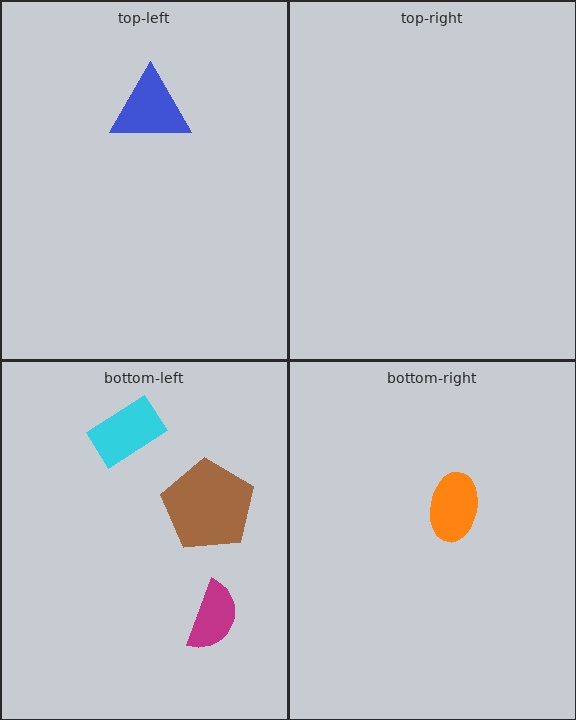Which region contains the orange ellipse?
The bottom-right region.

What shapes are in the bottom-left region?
The magenta semicircle, the cyan rectangle, the brown pentagon.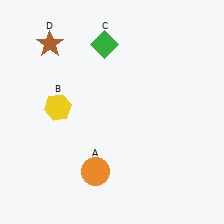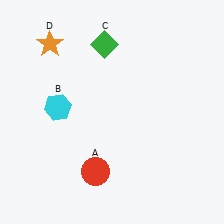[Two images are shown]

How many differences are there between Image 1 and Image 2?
There are 3 differences between the two images.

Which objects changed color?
A changed from orange to red. B changed from yellow to cyan. D changed from brown to orange.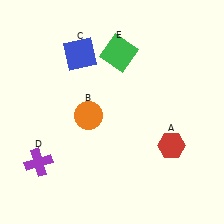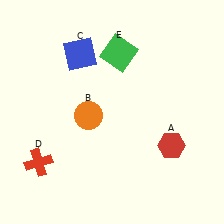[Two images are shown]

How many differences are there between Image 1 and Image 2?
There is 1 difference between the two images.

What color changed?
The cross (D) changed from purple in Image 1 to red in Image 2.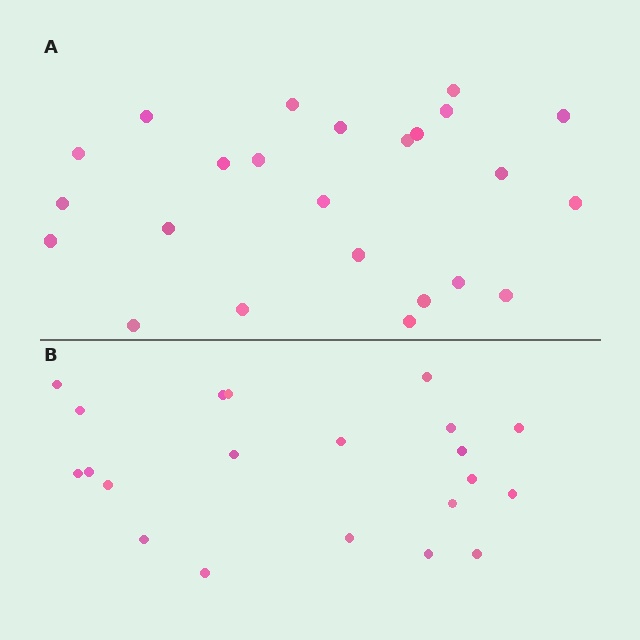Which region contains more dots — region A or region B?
Region A (the top region) has more dots.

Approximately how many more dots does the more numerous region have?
Region A has just a few more — roughly 2 or 3 more dots than region B.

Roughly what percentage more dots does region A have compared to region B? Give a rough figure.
About 15% more.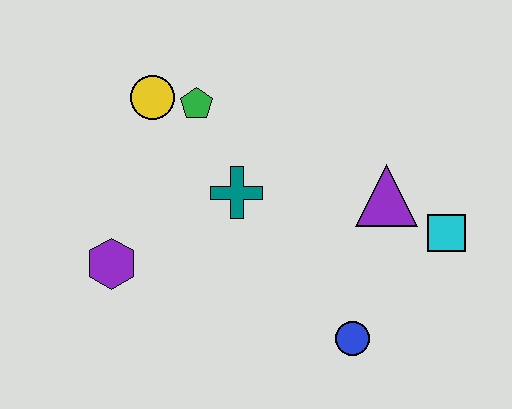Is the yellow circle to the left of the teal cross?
Yes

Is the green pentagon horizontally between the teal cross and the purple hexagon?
Yes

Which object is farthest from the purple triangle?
The purple hexagon is farthest from the purple triangle.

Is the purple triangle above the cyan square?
Yes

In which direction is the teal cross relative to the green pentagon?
The teal cross is below the green pentagon.